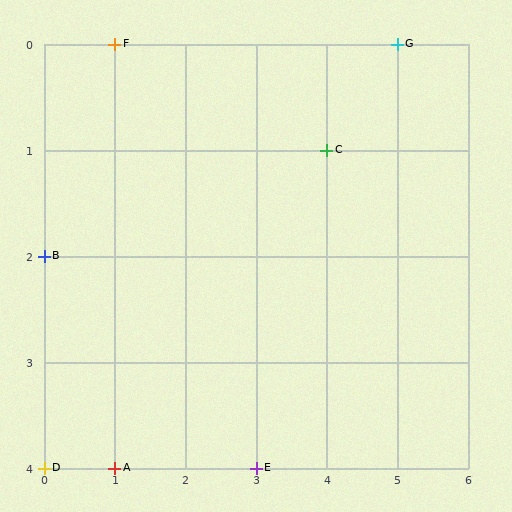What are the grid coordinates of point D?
Point D is at grid coordinates (0, 4).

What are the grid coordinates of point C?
Point C is at grid coordinates (4, 1).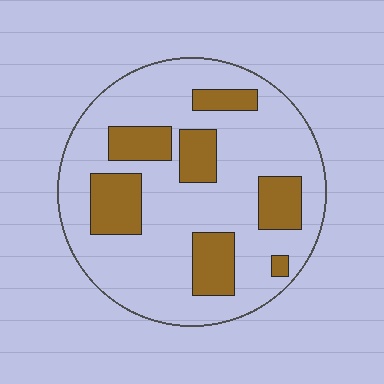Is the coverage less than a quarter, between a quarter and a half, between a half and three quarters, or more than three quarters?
Between a quarter and a half.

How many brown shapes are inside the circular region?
7.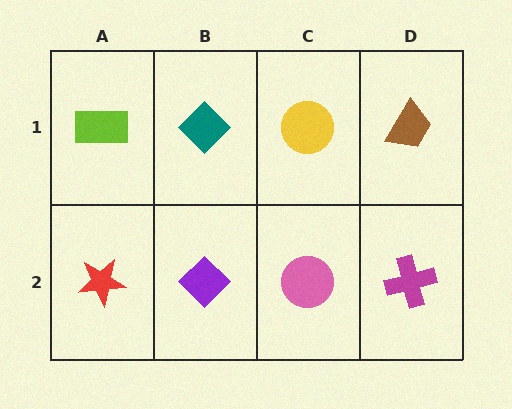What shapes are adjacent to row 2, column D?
A brown trapezoid (row 1, column D), a pink circle (row 2, column C).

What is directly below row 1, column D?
A magenta cross.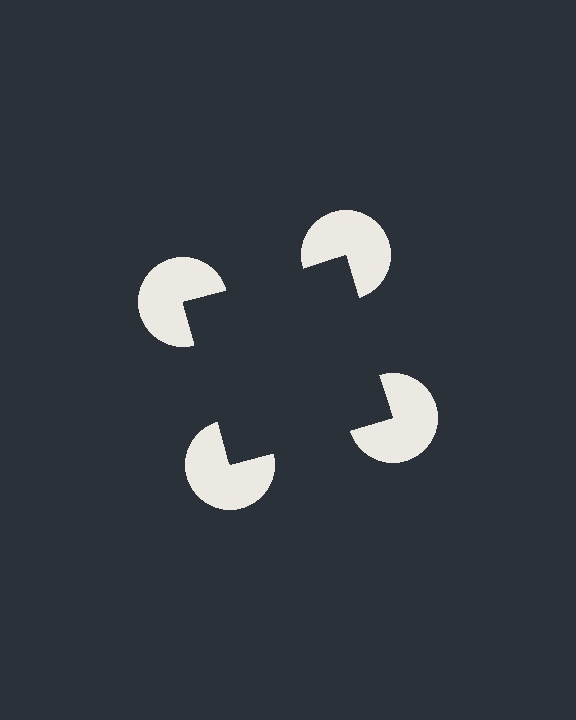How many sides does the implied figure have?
4 sides.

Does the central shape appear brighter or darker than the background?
It typically appears slightly darker than the background, even though no actual brightness change is drawn.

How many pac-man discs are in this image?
There are 4 — one at each vertex of the illusory square.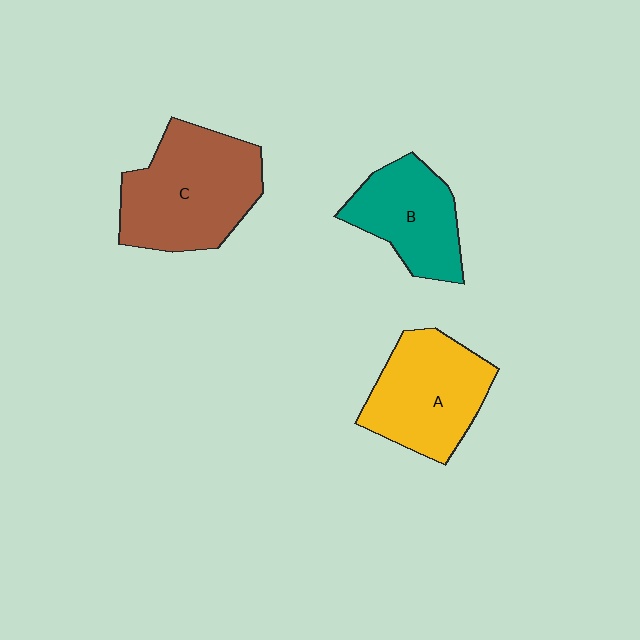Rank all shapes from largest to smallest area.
From largest to smallest: C (brown), A (yellow), B (teal).